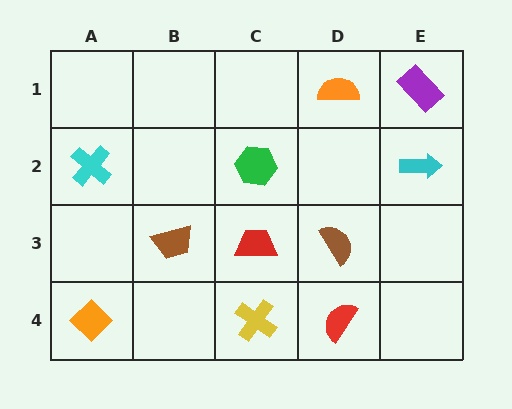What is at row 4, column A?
An orange diamond.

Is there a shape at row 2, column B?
No, that cell is empty.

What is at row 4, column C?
A yellow cross.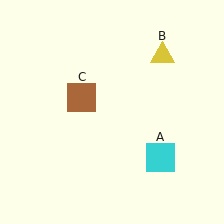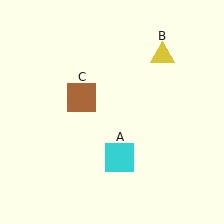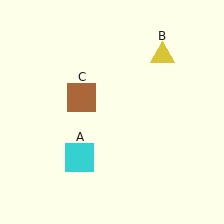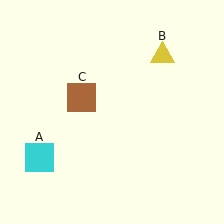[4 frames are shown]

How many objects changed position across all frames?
1 object changed position: cyan square (object A).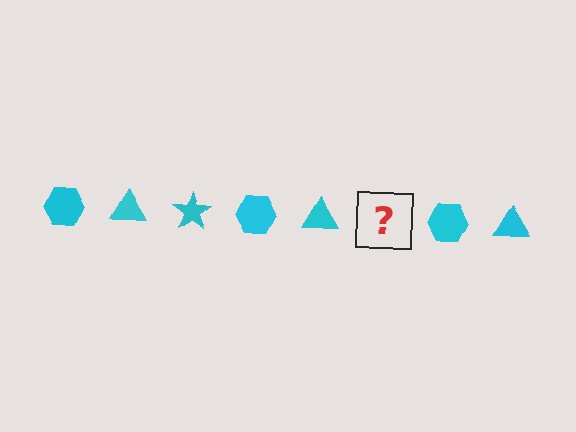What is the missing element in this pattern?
The missing element is a cyan star.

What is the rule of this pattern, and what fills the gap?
The rule is that the pattern cycles through hexagon, triangle, star shapes in cyan. The gap should be filled with a cyan star.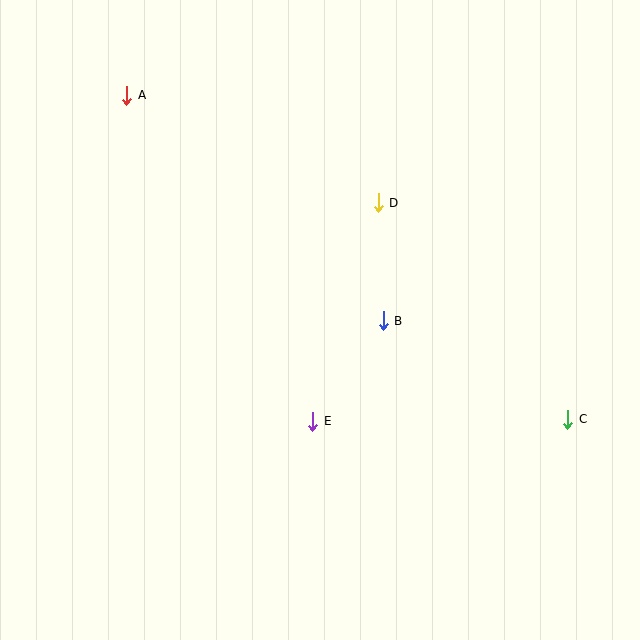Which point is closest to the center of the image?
Point B at (383, 321) is closest to the center.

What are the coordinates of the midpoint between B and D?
The midpoint between B and D is at (381, 262).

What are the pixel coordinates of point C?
Point C is at (568, 419).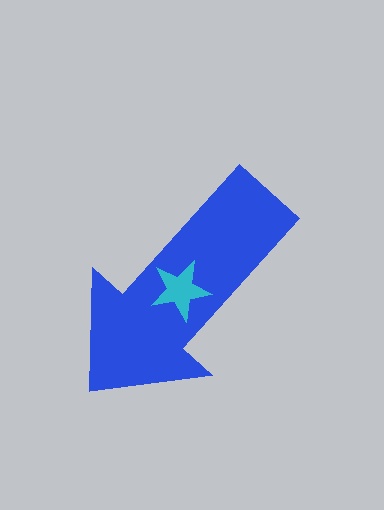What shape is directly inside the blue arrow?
The cyan star.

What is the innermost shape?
The cyan star.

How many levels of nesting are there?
2.